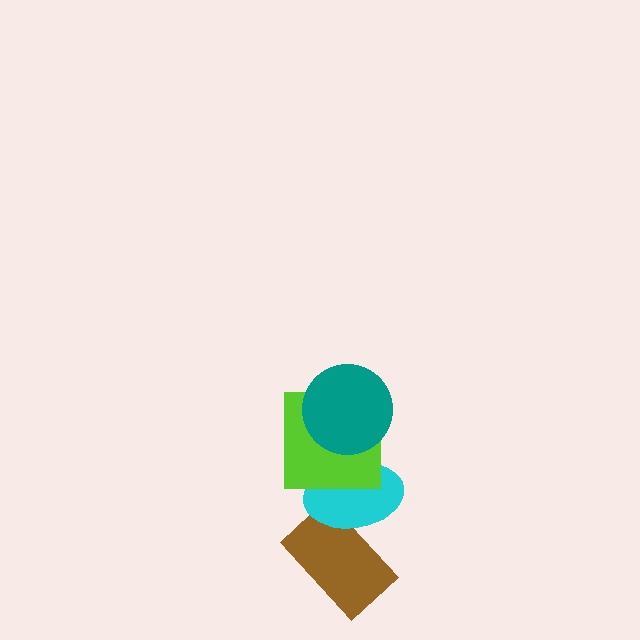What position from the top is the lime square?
The lime square is 2nd from the top.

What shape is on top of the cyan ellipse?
The lime square is on top of the cyan ellipse.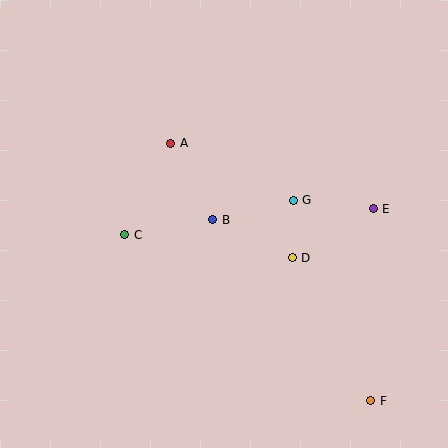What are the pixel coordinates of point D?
Point D is at (292, 258).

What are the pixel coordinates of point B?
Point B is at (213, 220).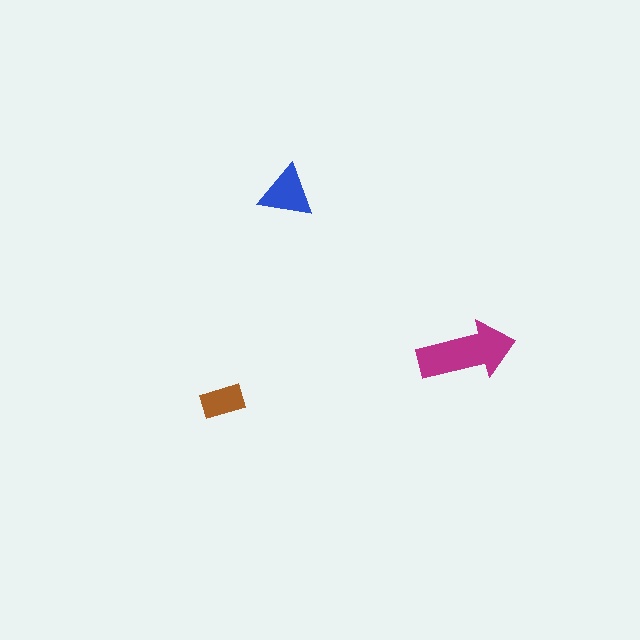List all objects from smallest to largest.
The brown rectangle, the blue triangle, the magenta arrow.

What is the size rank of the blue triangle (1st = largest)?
2nd.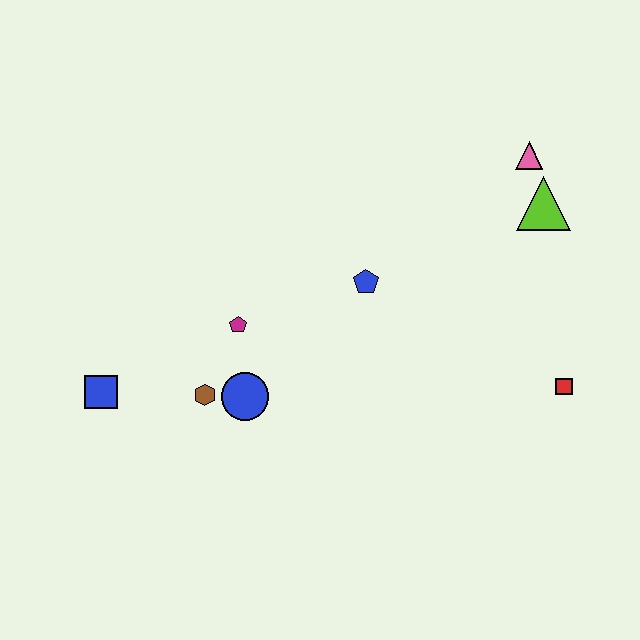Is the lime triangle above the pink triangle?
No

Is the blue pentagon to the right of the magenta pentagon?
Yes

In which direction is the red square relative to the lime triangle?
The red square is below the lime triangle.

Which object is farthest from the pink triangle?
The blue square is farthest from the pink triangle.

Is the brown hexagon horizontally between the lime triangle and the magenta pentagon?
No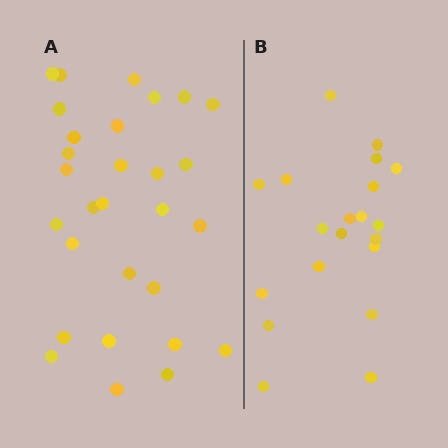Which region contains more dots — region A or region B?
Region A (the left region) has more dots.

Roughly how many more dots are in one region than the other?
Region A has roughly 8 or so more dots than region B.